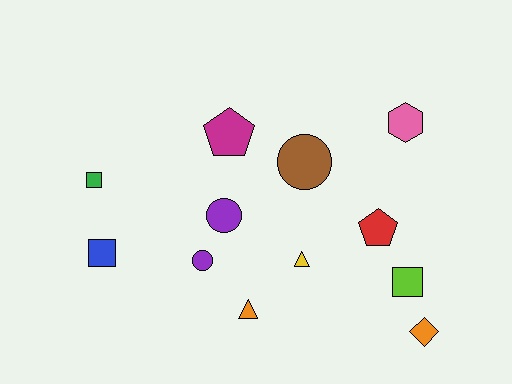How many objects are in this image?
There are 12 objects.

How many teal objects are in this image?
There are no teal objects.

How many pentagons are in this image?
There are 2 pentagons.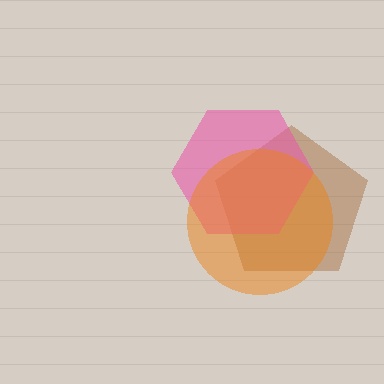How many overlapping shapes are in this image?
There are 3 overlapping shapes in the image.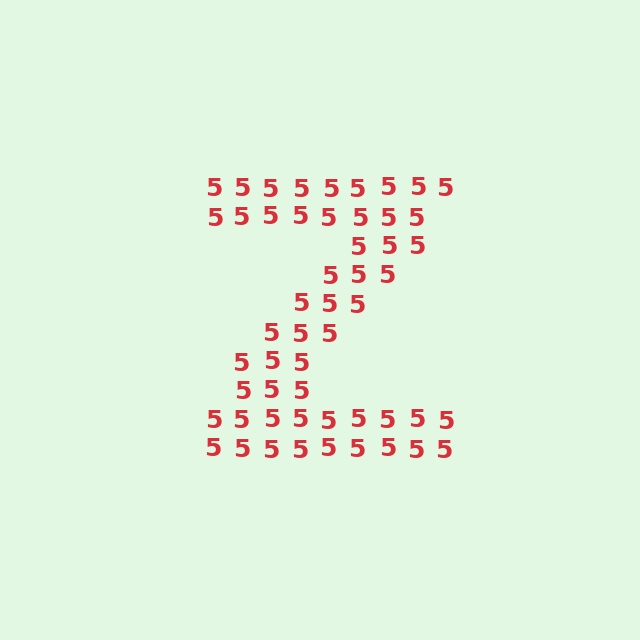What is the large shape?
The large shape is the letter Z.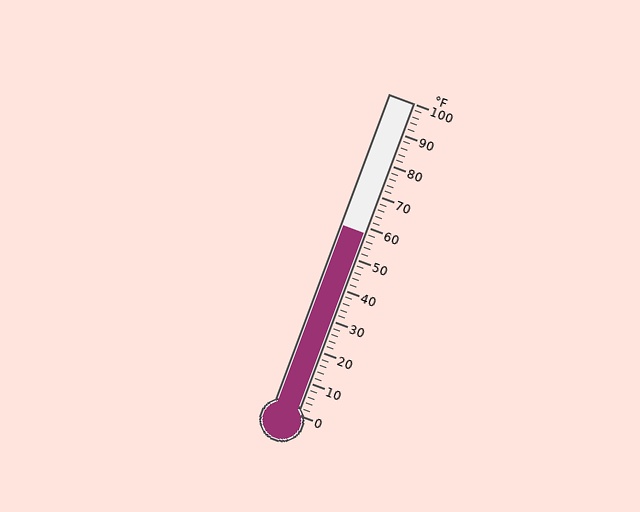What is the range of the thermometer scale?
The thermometer scale ranges from 0°F to 100°F.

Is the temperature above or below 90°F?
The temperature is below 90°F.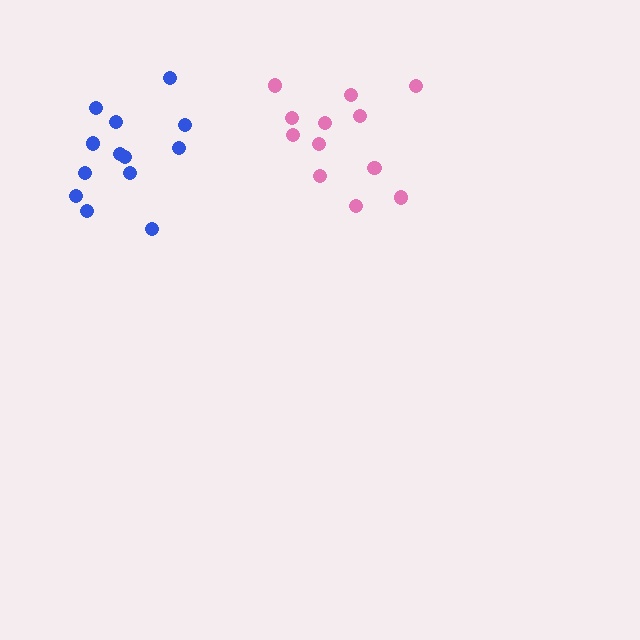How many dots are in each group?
Group 1: 12 dots, Group 2: 13 dots (25 total).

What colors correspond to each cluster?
The clusters are colored: pink, blue.